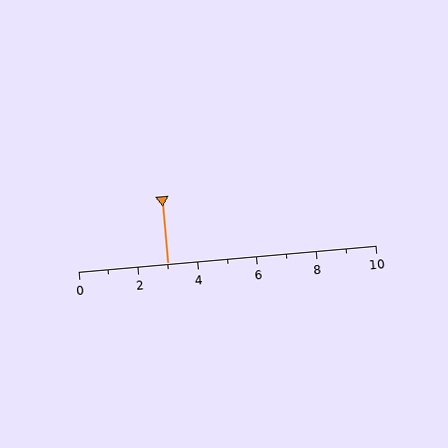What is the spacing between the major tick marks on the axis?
The major ticks are spaced 2 apart.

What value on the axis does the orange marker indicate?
The marker indicates approximately 3.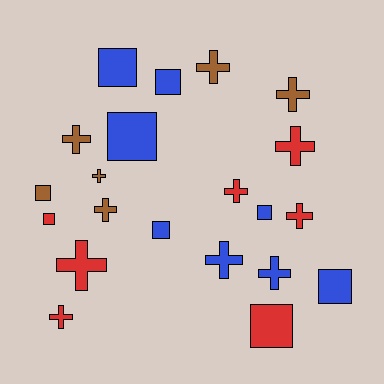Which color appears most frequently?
Blue, with 8 objects.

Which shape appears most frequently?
Cross, with 12 objects.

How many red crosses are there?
There are 5 red crosses.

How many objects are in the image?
There are 21 objects.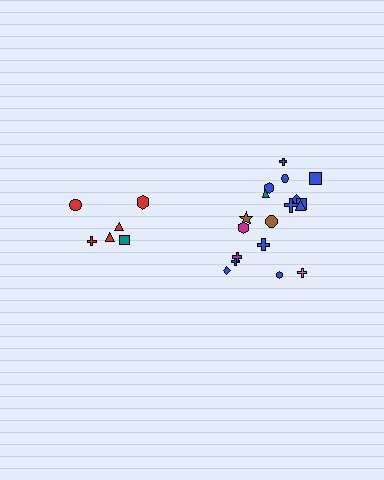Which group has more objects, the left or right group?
The right group.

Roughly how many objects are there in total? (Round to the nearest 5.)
Roughly 25 objects in total.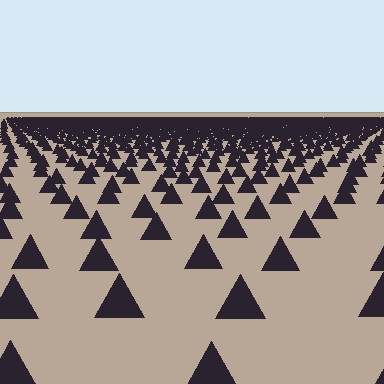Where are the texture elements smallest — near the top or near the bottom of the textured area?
Near the top.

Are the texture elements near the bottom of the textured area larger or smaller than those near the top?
Larger. Near the bottom, elements are closer to the viewer and appear at a bigger on-screen size.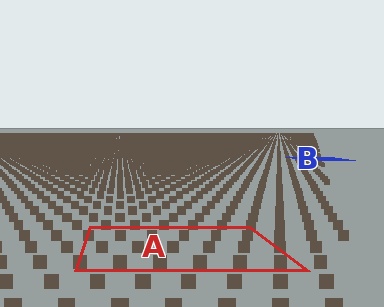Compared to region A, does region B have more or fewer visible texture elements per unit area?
Region B has more texture elements per unit area — they are packed more densely because it is farther away.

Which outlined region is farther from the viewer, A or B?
Region B is farther from the viewer — the texture elements inside it appear smaller and more densely packed.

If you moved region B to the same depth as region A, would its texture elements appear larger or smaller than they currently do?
They would appear larger. At a closer depth, the same texture elements are projected at a bigger on-screen size.